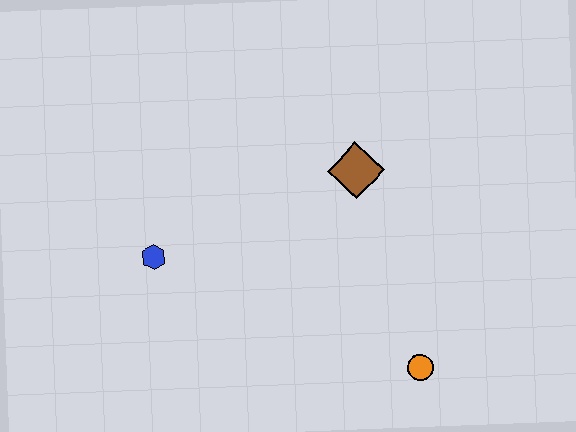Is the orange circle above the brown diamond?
No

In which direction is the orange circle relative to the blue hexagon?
The orange circle is to the right of the blue hexagon.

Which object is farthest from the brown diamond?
The blue hexagon is farthest from the brown diamond.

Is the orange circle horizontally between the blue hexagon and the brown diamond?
No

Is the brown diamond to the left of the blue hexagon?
No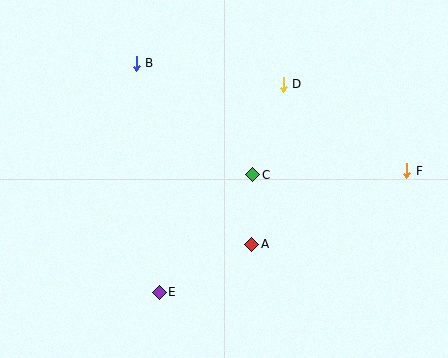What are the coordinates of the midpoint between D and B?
The midpoint between D and B is at (210, 74).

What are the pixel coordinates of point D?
Point D is at (283, 84).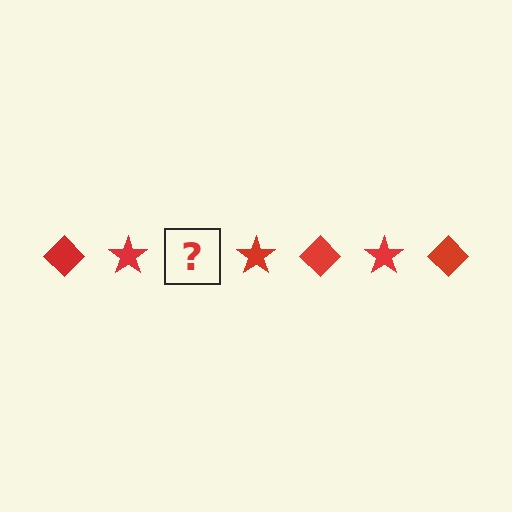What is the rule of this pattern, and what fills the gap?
The rule is that the pattern cycles through diamond, star shapes in red. The gap should be filled with a red diamond.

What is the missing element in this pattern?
The missing element is a red diamond.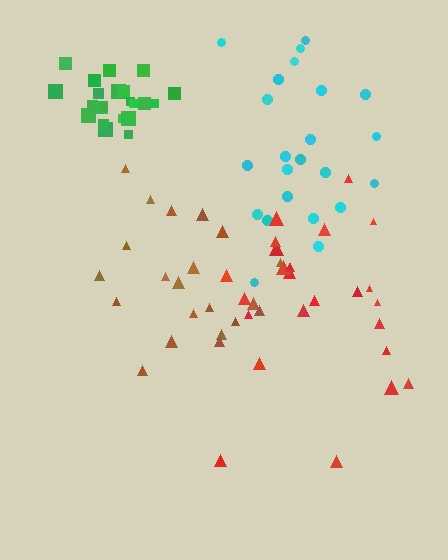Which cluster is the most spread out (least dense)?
Cyan.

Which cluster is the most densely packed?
Green.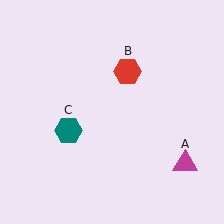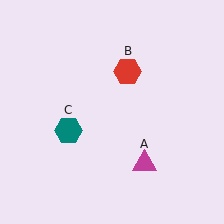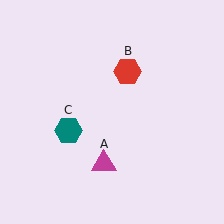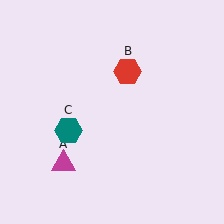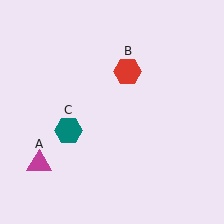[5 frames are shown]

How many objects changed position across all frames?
1 object changed position: magenta triangle (object A).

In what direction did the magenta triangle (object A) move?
The magenta triangle (object A) moved left.